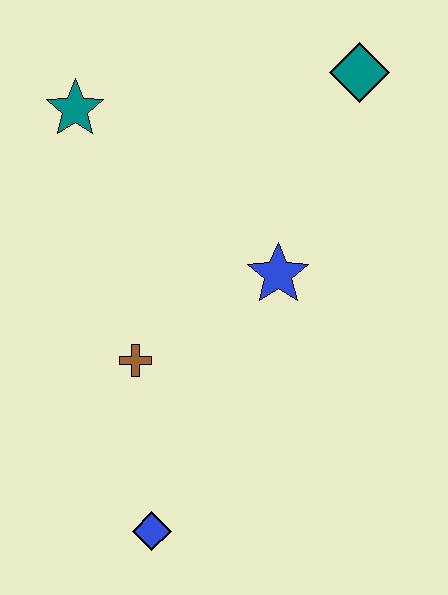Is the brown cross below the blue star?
Yes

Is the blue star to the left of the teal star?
No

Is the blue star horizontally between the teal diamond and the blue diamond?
Yes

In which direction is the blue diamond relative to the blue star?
The blue diamond is below the blue star.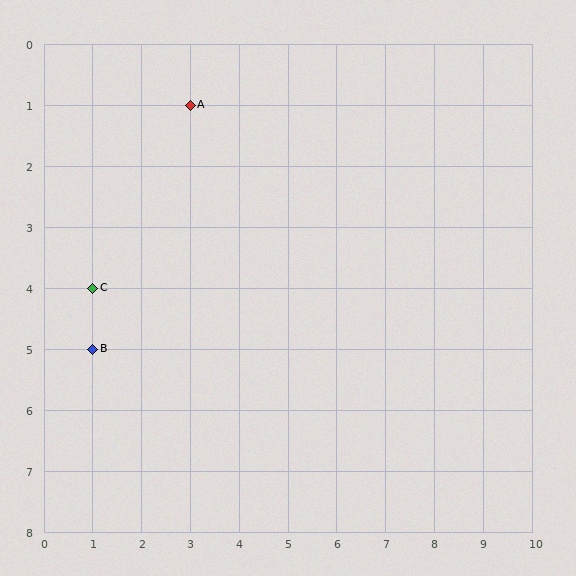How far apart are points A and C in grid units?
Points A and C are 2 columns and 3 rows apart (about 3.6 grid units diagonally).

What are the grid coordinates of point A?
Point A is at grid coordinates (3, 1).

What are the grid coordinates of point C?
Point C is at grid coordinates (1, 4).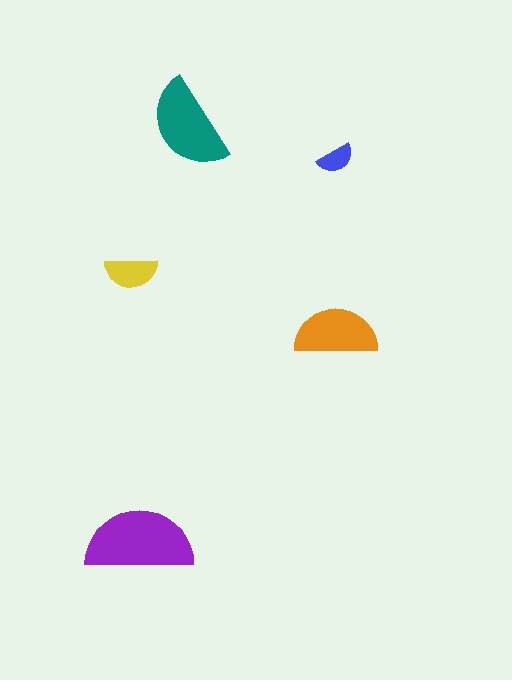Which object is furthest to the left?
The yellow semicircle is leftmost.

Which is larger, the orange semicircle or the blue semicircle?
The orange one.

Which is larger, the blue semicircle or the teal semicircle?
The teal one.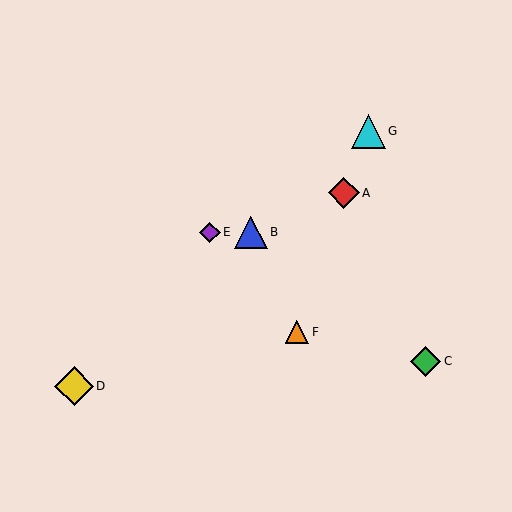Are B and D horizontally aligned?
No, B is at y≈232 and D is at y≈386.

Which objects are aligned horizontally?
Objects B, E are aligned horizontally.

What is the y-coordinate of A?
Object A is at y≈193.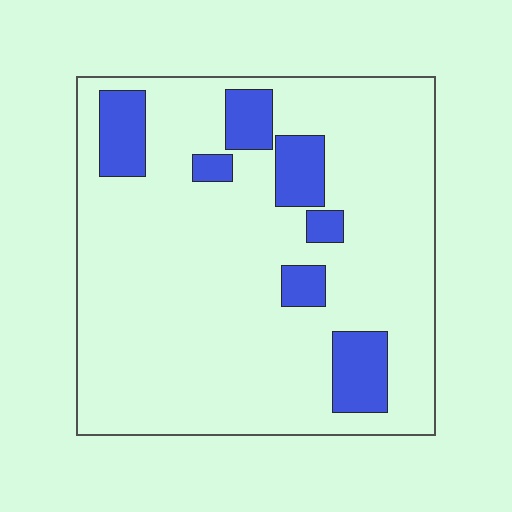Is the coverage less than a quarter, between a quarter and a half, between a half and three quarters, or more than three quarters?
Less than a quarter.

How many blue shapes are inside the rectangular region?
7.